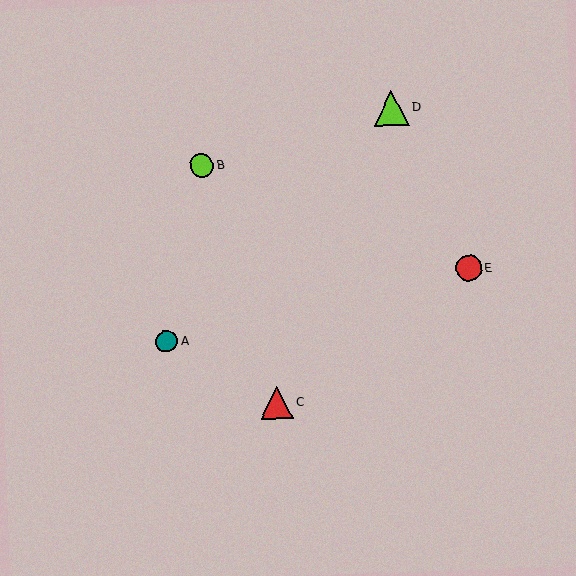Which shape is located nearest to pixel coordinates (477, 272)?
The red circle (labeled E) at (468, 268) is nearest to that location.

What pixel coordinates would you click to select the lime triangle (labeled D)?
Click at (392, 108) to select the lime triangle D.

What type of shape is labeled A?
Shape A is a teal circle.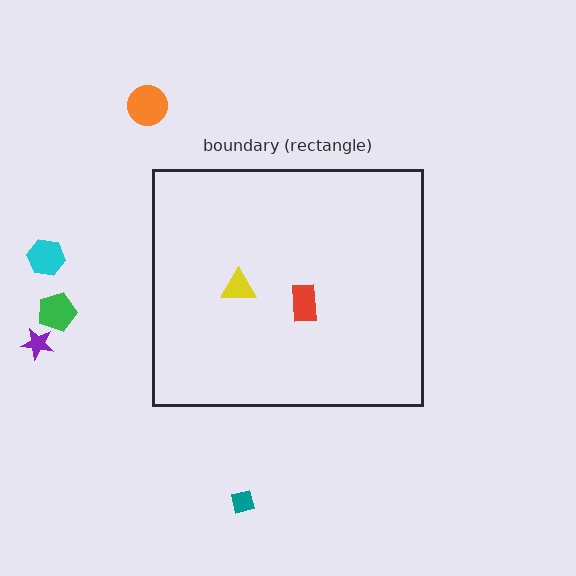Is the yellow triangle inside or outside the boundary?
Inside.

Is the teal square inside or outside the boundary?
Outside.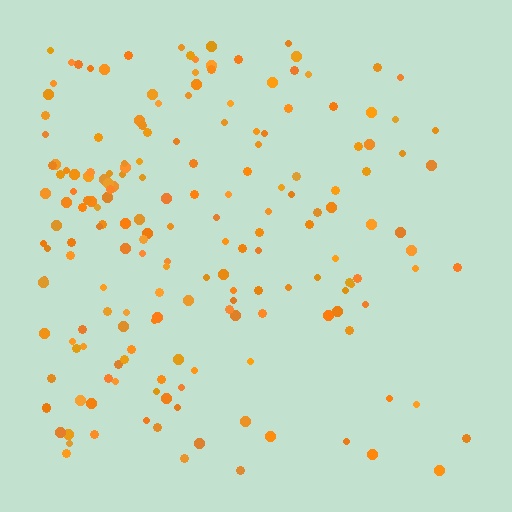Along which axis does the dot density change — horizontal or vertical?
Horizontal.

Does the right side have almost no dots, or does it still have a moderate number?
Still a moderate number, just noticeably fewer than the left.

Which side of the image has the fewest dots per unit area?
The right.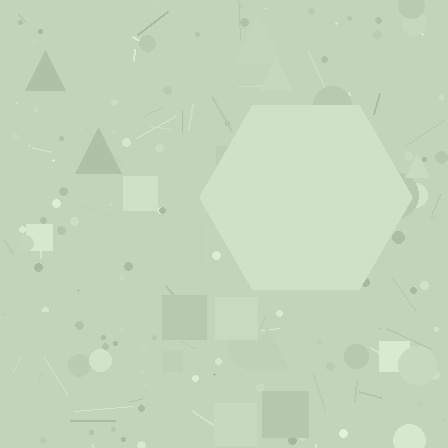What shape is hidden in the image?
A hexagon is hidden in the image.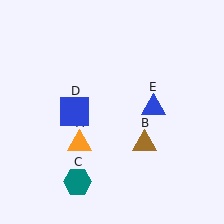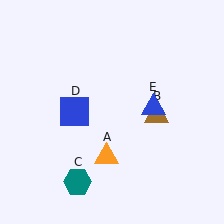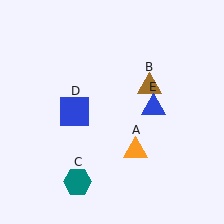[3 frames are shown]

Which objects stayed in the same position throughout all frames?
Teal hexagon (object C) and blue square (object D) and blue triangle (object E) remained stationary.